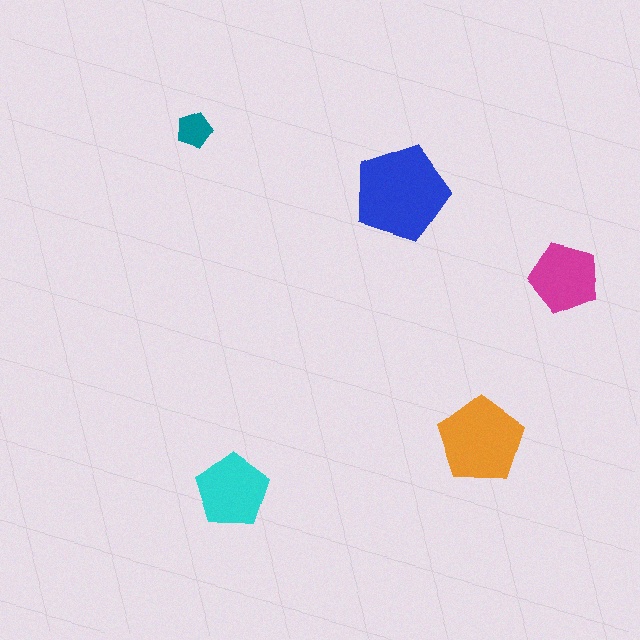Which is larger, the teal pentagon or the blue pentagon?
The blue one.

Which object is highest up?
The teal pentagon is topmost.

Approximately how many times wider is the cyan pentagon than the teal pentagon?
About 2 times wider.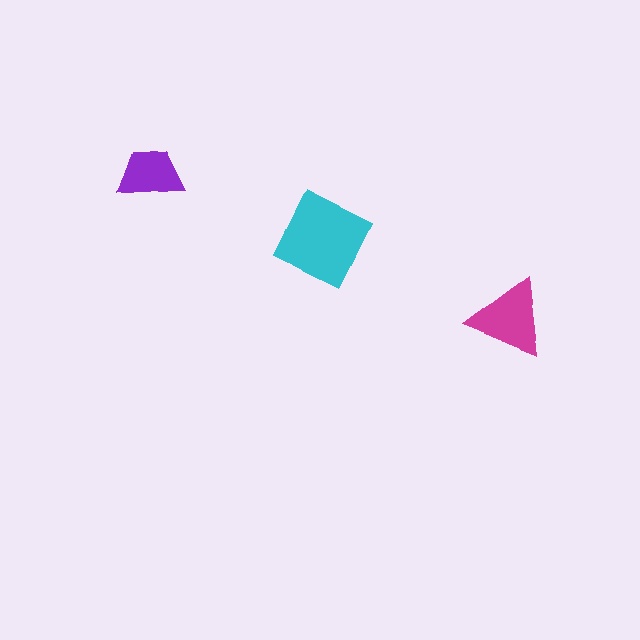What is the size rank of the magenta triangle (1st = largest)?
2nd.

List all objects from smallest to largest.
The purple trapezoid, the magenta triangle, the cyan square.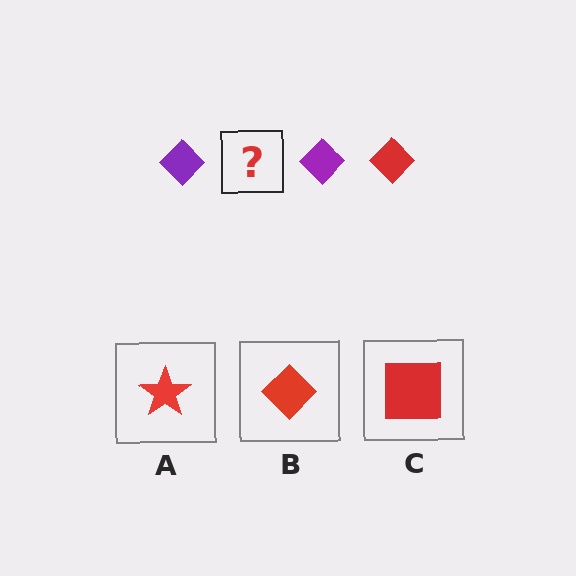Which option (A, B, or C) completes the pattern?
B.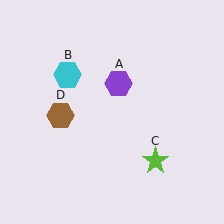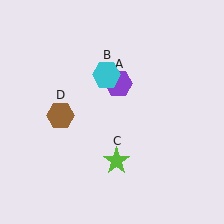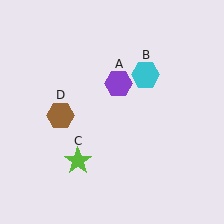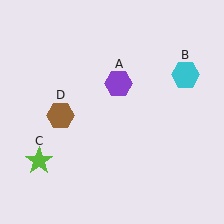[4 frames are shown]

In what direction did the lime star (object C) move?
The lime star (object C) moved left.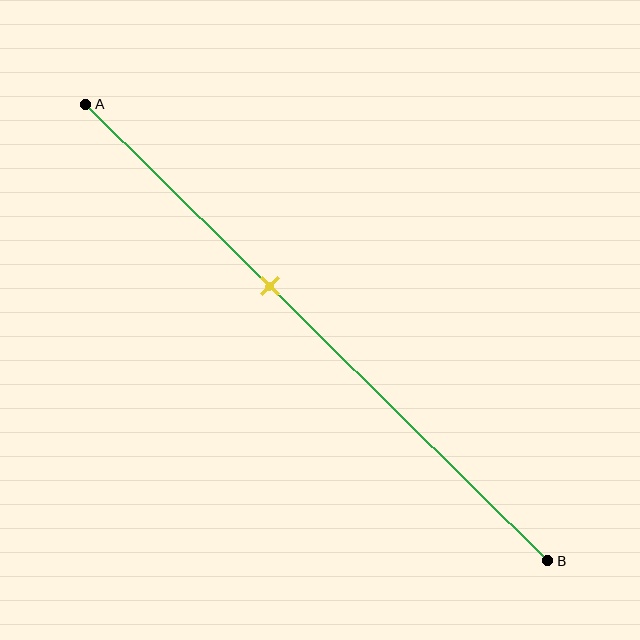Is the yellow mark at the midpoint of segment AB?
No, the mark is at about 40% from A, not at the 50% midpoint.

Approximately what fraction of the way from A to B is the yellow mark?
The yellow mark is approximately 40% of the way from A to B.